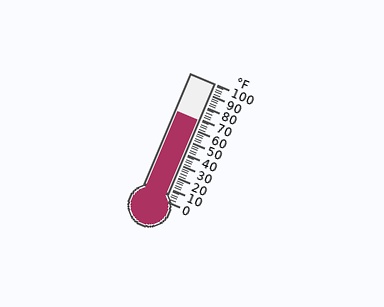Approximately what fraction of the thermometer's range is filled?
The thermometer is filled to approximately 70% of its range.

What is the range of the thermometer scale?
The thermometer scale ranges from 0°F to 100°F.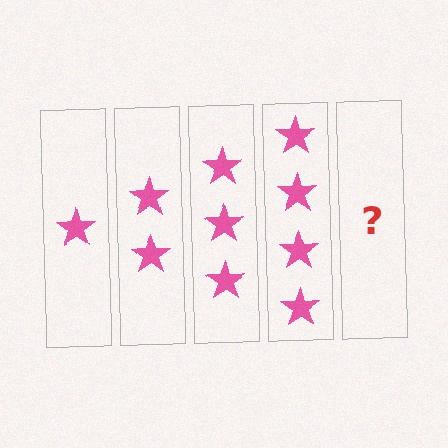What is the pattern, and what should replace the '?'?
The pattern is that each step adds one more star. The '?' should be 5 stars.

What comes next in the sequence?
The next element should be 5 stars.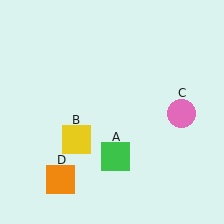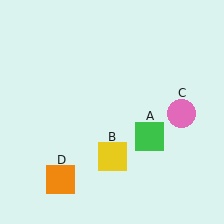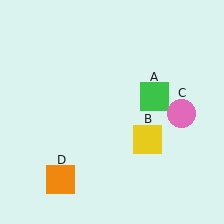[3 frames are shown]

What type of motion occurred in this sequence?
The green square (object A), yellow square (object B) rotated counterclockwise around the center of the scene.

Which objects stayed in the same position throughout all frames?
Pink circle (object C) and orange square (object D) remained stationary.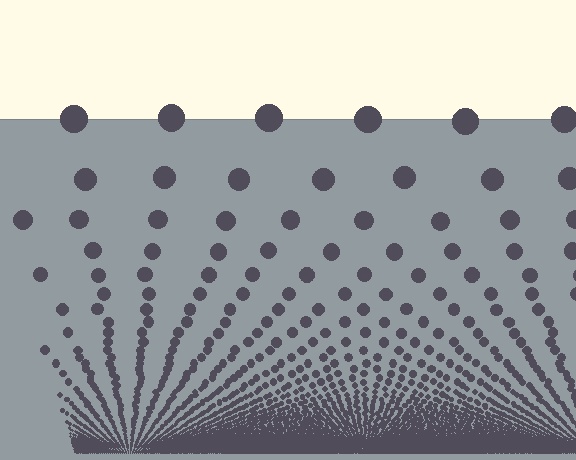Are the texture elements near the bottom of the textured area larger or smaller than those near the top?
Smaller. The gradient is inverted — elements near the bottom are smaller and denser.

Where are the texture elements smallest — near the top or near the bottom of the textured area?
Near the bottom.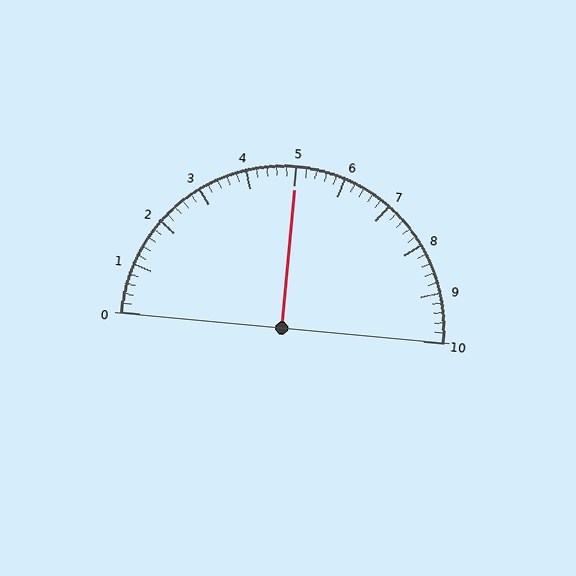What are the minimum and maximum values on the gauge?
The gauge ranges from 0 to 10.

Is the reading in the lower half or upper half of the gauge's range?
The reading is in the upper half of the range (0 to 10).